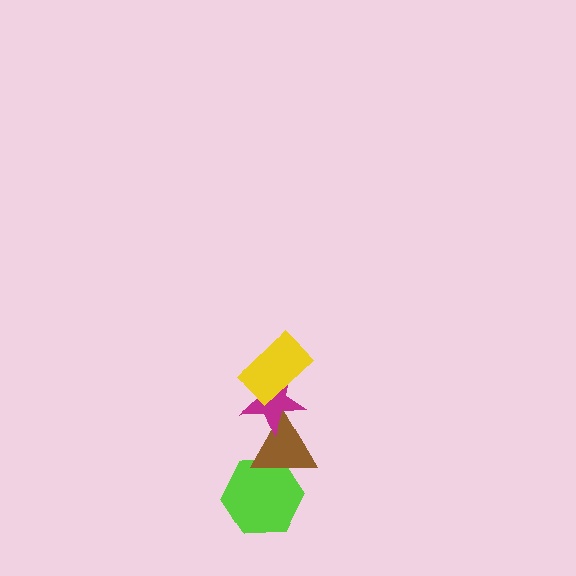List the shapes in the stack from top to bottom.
From top to bottom: the yellow rectangle, the magenta star, the brown triangle, the lime hexagon.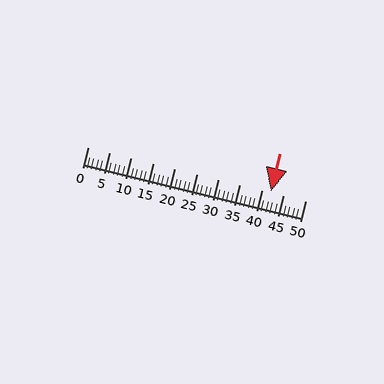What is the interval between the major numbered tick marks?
The major tick marks are spaced 5 units apart.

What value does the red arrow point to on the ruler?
The red arrow points to approximately 42.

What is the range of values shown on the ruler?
The ruler shows values from 0 to 50.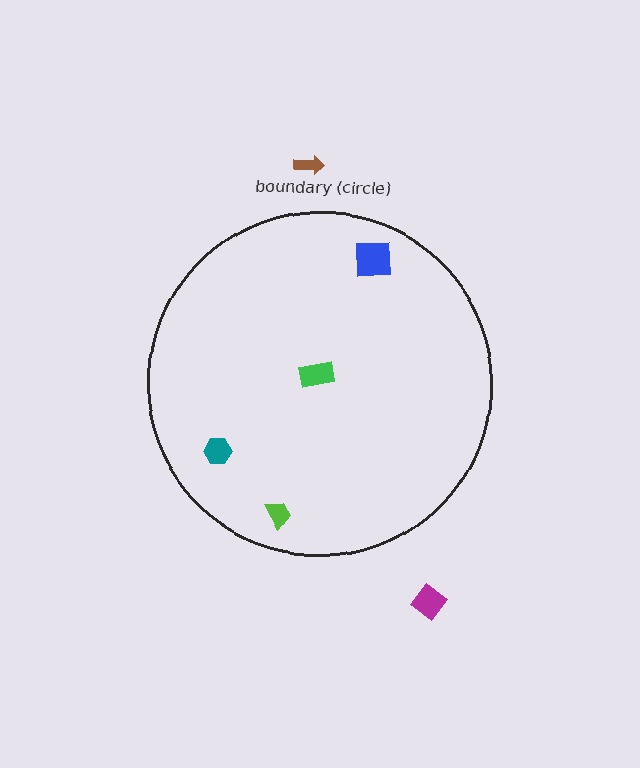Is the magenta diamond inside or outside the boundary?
Outside.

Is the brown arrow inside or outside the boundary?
Outside.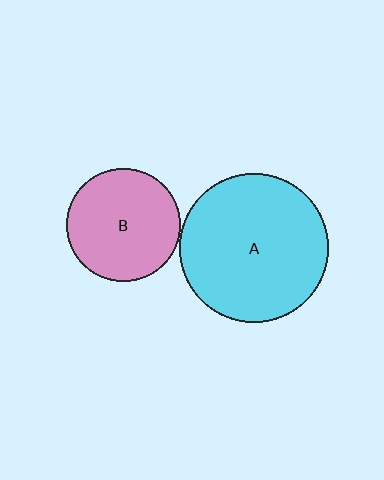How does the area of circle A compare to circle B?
Approximately 1.7 times.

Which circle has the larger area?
Circle A (cyan).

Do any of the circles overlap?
No, none of the circles overlap.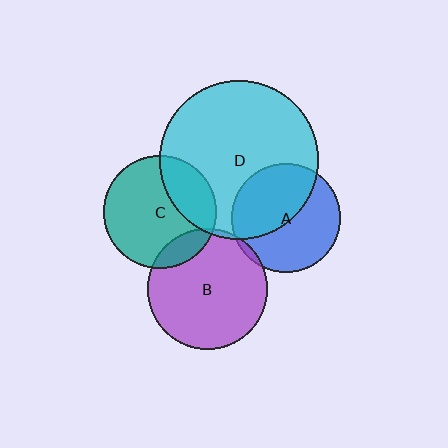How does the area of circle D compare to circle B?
Approximately 1.8 times.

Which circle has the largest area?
Circle D (cyan).